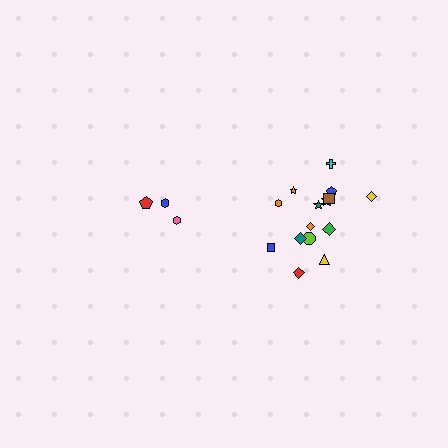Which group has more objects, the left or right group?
The right group.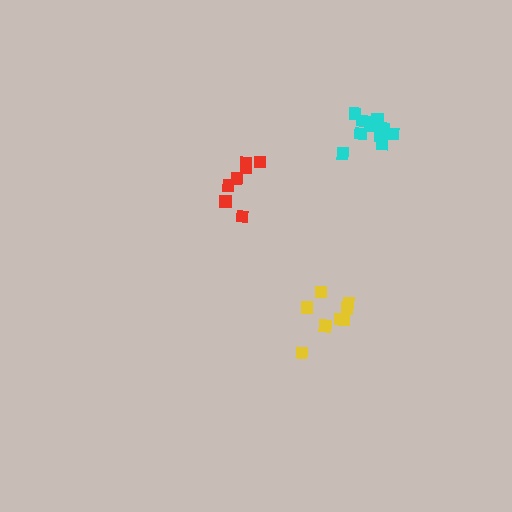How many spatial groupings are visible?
There are 3 spatial groupings.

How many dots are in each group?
Group 1: 8 dots, Group 2: 11 dots, Group 3: 7 dots (26 total).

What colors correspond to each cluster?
The clusters are colored: yellow, cyan, red.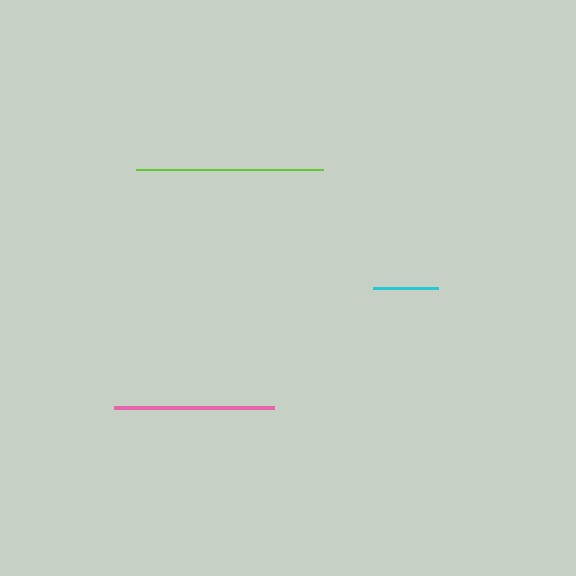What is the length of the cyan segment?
The cyan segment is approximately 65 pixels long.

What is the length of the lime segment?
The lime segment is approximately 187 pixels long.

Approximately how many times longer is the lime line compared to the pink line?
The lime line is approximately 1.2 times the length of the pink line.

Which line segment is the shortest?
The cyan line is the shortest at approximately 65 pixels.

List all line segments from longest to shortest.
From longest to shortest: lime, pink, cyan.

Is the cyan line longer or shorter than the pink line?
The pink line is longer than the cyan line.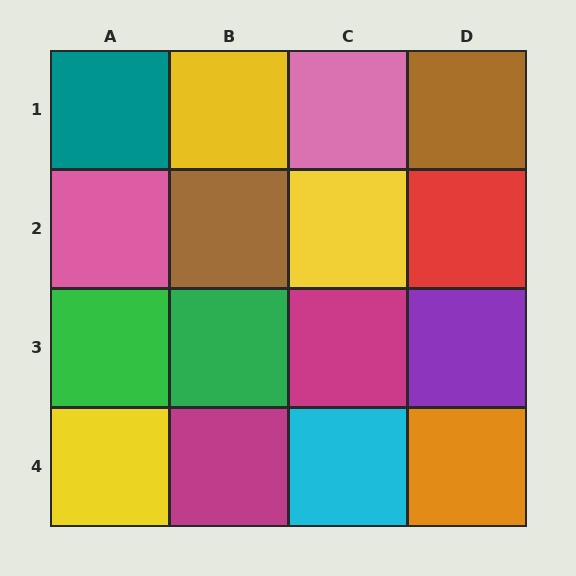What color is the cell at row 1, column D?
Brown.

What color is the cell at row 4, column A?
Yellow.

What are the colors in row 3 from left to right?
Green, green, magenta, purple.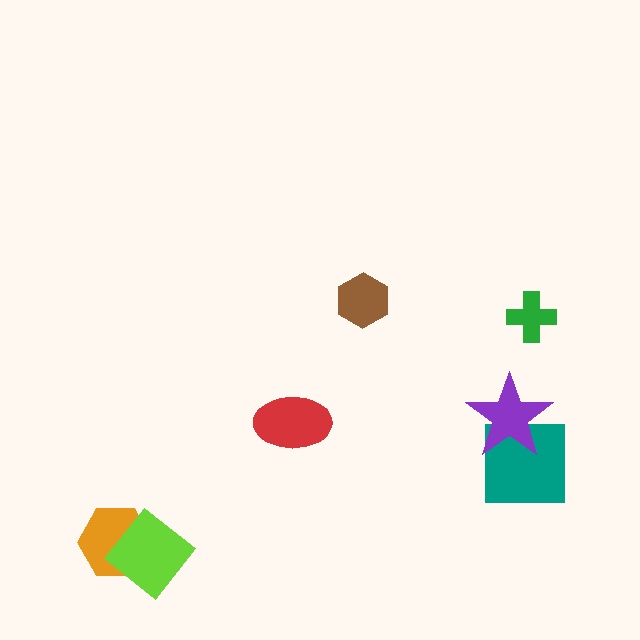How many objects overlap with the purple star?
1 object overlaps with the purple star.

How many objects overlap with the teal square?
1 object overlaps with the teal square.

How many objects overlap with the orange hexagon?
1 object overlaps with the orange hexagon.